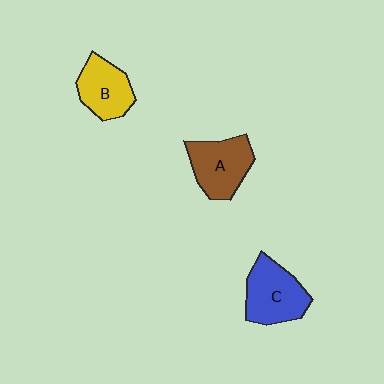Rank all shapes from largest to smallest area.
From largest to smallest: C (blue), A (brown), B (yellow).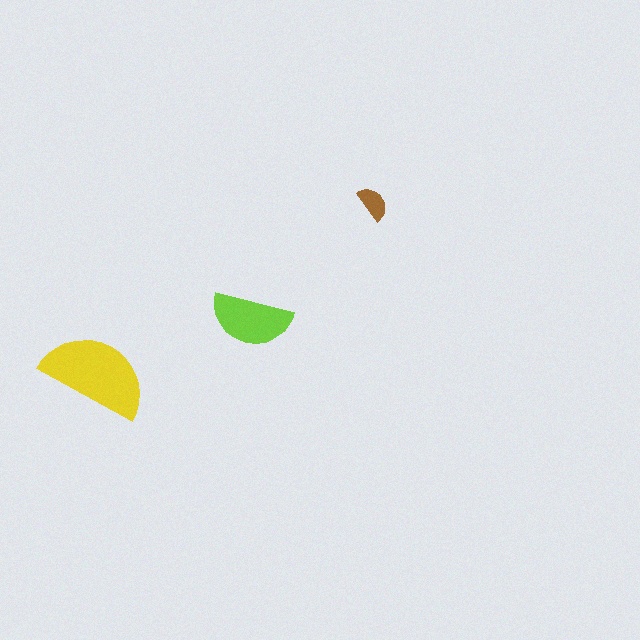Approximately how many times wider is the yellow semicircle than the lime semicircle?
About 1.5 times wider.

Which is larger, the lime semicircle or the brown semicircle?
The lime one.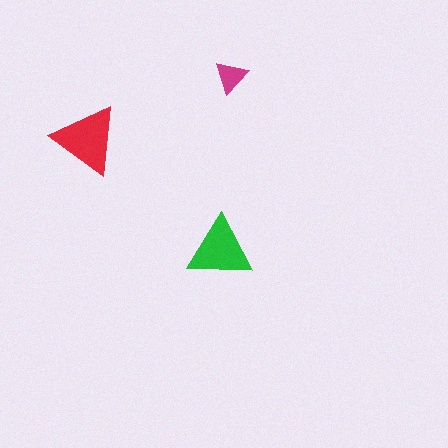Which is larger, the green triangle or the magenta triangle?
The green one.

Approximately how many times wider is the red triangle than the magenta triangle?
About 2 times wider.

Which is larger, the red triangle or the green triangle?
The red one.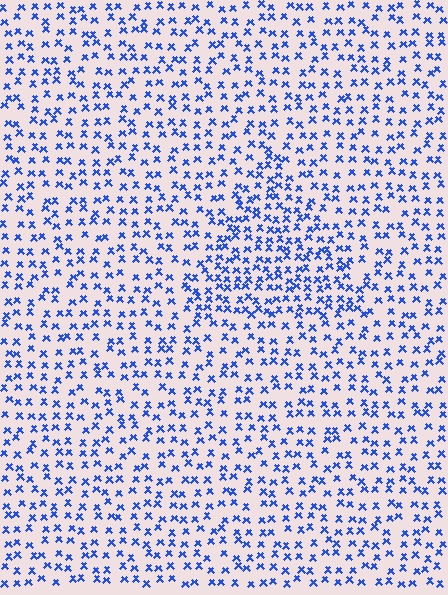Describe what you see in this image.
The image contains small blue elements arranged at two different densities. A triangle-shaped region is visible where the elements are more densely packed than the surrounding area.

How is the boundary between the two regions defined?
The boundary is defined by a change in element density (approximately 1.6x ratio). All elements are the same color, size, and shape.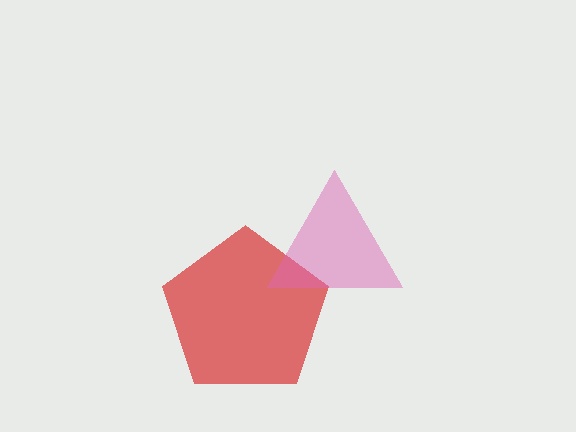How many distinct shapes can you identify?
There are 2 distinct shapes: a red pentagon, a pink triangle.